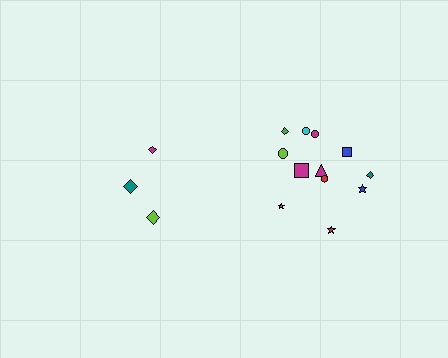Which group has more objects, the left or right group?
The right group.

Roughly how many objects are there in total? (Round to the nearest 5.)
Roughly 15 objects in total.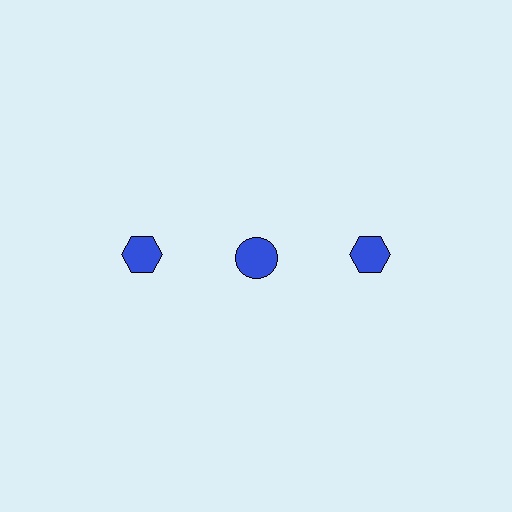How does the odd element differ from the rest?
It has a different shape: circle instead of hexagon.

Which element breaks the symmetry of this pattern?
The blue circle in the top row, second from left column breaks the symmetry. All other shapes are blue hexagons.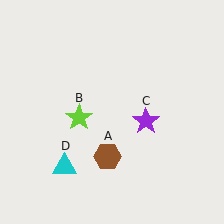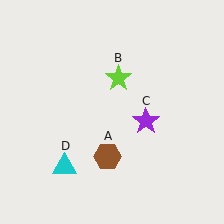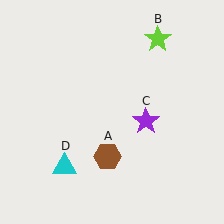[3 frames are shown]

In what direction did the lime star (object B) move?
The lime star (object B) moved up and to the right.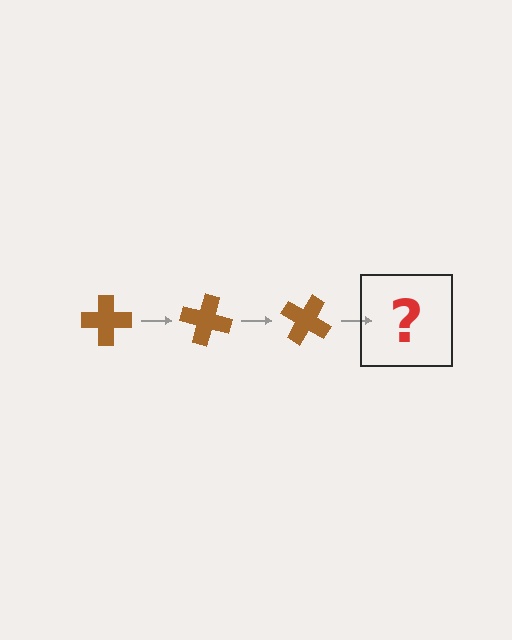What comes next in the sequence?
The next element should be a brown cross rotated 45 degrees.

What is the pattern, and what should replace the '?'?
The pattern is that the cross rotates 15 degrees each step. The '?' should be a brown cross rotated 45 degrees.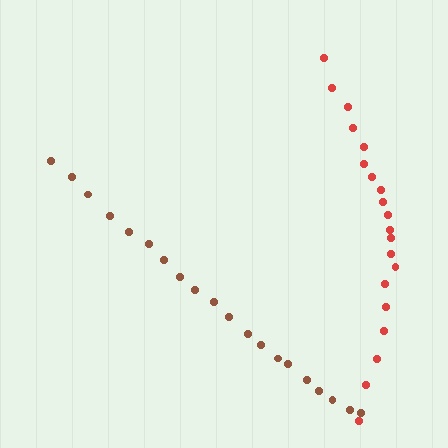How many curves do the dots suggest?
There are 2 distinct paths.